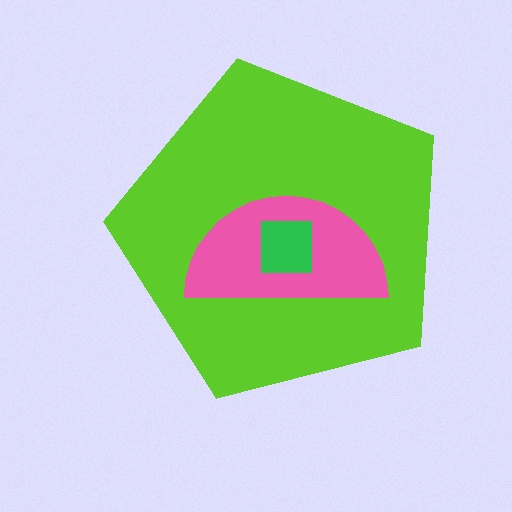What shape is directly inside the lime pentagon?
The pink semicircle.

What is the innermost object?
The green square.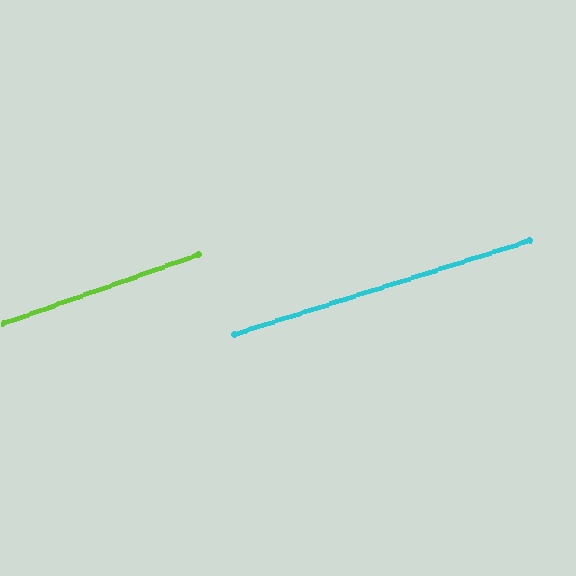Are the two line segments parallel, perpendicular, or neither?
Parallel — their directions differ by only 1.9°.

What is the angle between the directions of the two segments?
Approximately 2 degrees.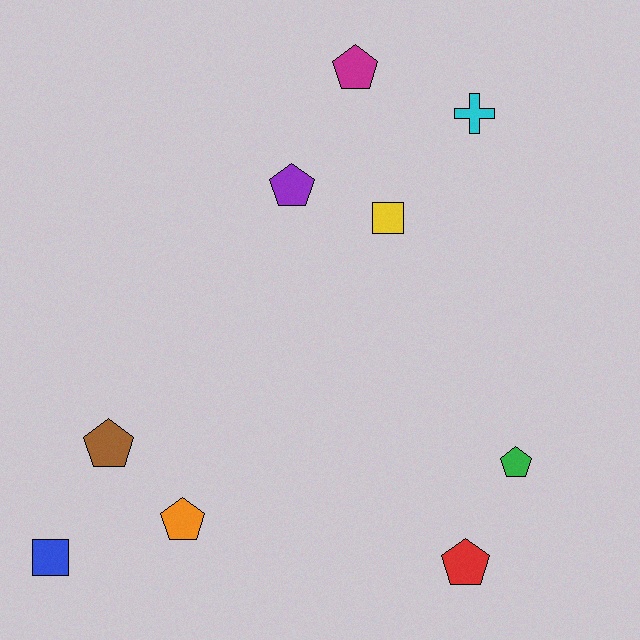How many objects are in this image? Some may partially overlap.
There are 9 objects.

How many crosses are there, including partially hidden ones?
There is 1 cross.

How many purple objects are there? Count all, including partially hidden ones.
There is 1 purple object.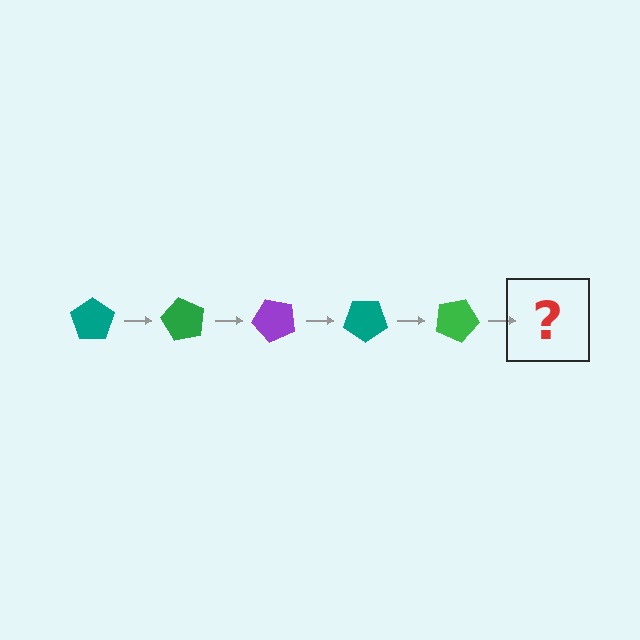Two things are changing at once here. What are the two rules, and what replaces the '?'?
The two rules are that it rotates 60 degrees each step and the color cycles through teal, green, and purple. The '?' should be a purple pentagon, rotated 300 degrees from the start.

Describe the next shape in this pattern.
It should be a purple pentagon, rotated 300 degrees from the start.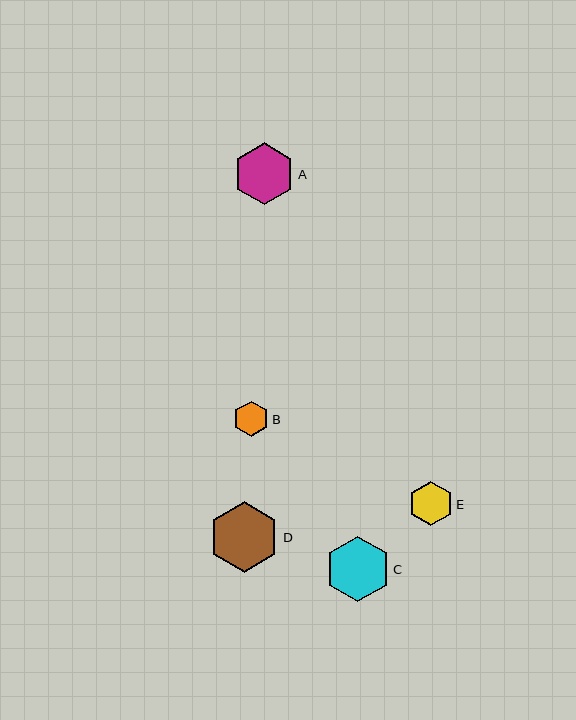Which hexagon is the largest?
Hexagon D is the largest with a size of approximately 71 pixels.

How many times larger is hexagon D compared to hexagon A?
Hexagon D is approximately 1.1 times the size of hexagon A.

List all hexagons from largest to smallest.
From largest to smallest: D, C, A, E, B.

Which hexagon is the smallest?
Hexagon B is the smallest with a size of approximately 35 pixels.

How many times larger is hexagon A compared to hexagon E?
Hexagon A is approximately 1.4 times the size of hexagon E.